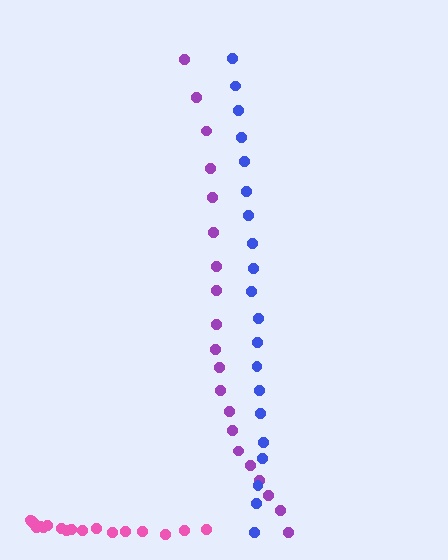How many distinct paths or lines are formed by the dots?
There are 3 distinct paths.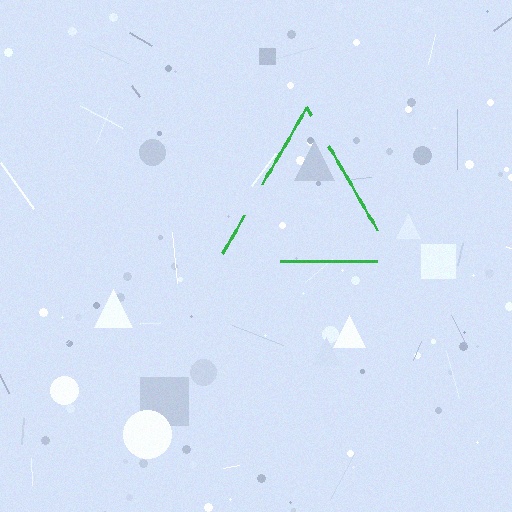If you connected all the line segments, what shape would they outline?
They would outline a triangle.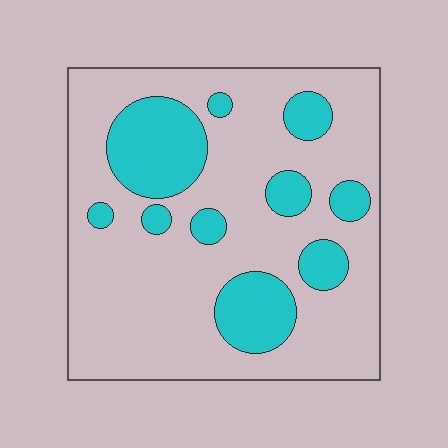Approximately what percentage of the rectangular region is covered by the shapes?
Approximately 25%.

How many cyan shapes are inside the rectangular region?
10.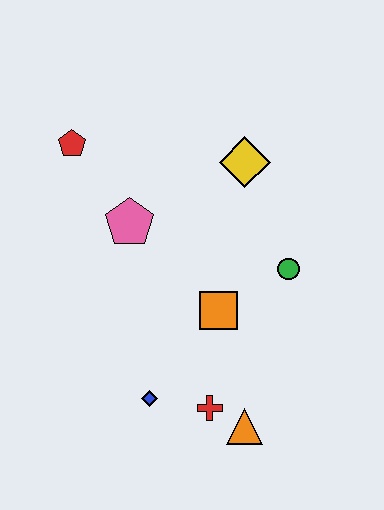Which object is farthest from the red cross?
The red pentagon is farthest from the red cross.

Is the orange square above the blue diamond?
Yes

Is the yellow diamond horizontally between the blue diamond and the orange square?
No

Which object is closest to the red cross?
The orange triangle is closest to the red cross.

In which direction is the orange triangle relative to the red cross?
The orange triangle is to the right of the red cross.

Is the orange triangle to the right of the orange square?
Yes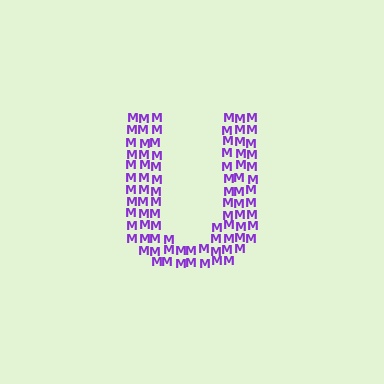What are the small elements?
The small elements are letter M's.